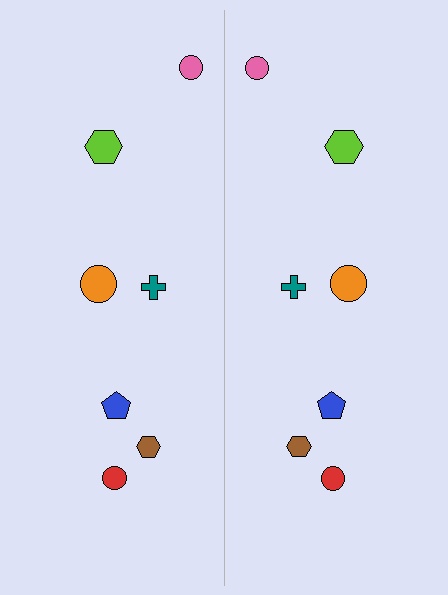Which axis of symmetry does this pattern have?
The pattern has a vertical axis of symmetry running through the center of the image.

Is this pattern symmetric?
Yes, this pattern has bilateral (reflection) symmetry.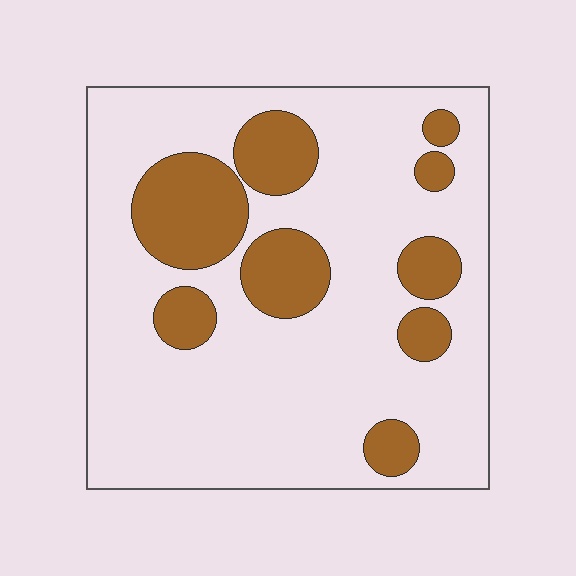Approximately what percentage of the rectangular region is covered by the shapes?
Approximately 25%.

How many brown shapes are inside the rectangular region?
9.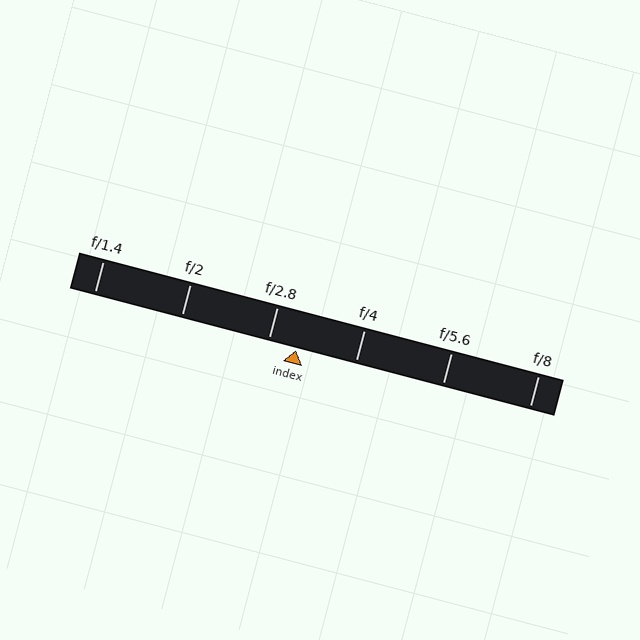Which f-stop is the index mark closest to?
The index mark is closest to f/2.8.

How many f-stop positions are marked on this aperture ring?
There are 6 f-stop positions marked.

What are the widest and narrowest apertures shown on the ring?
The widest aperture shown is f/1.4 and the narrowest is f/8.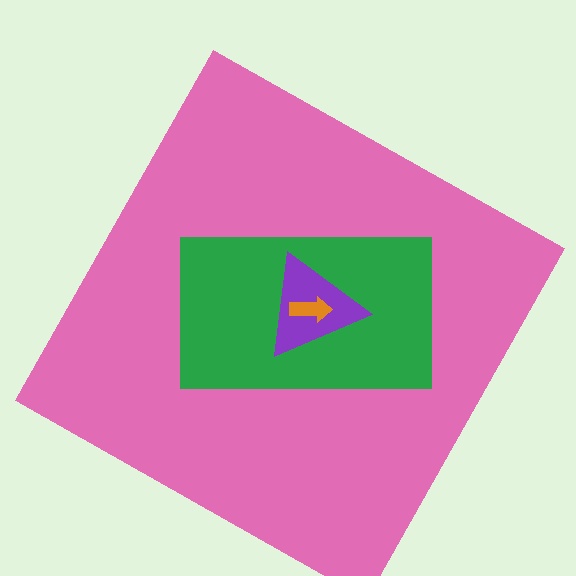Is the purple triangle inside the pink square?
Yes.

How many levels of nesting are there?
4.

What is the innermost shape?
The orange arrow.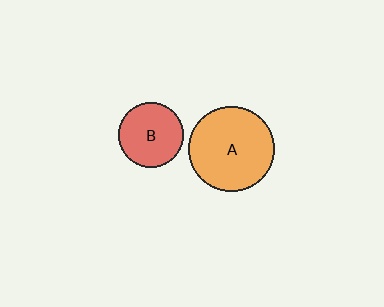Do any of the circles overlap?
No, none of the circles overlap.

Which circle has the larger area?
Circle A (orange).